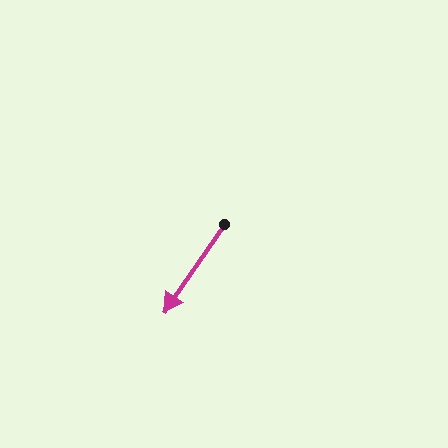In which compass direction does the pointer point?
Southwest.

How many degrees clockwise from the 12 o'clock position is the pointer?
Approximately 214 degrees.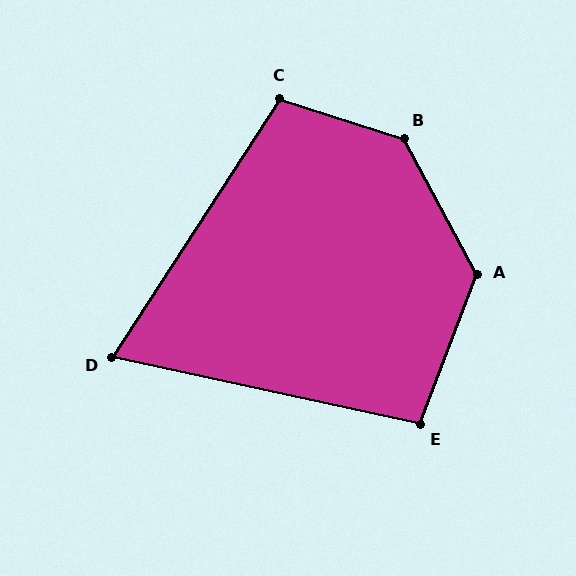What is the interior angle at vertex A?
Approximately 131 degrees (obtuse).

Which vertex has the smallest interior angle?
D, at approximately 69 degrees.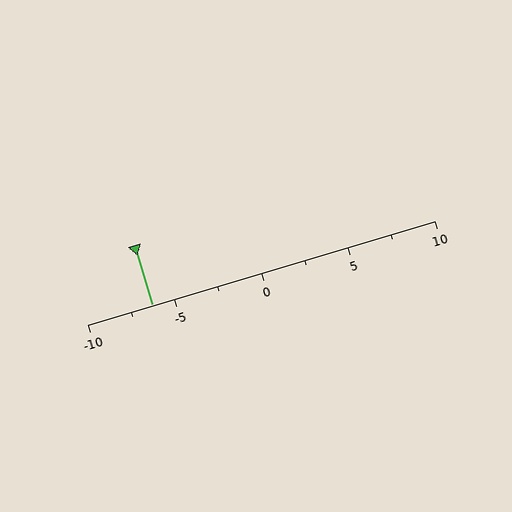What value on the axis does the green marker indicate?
The marker indicates approximately -6.2.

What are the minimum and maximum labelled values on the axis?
The axis runs from -10 to 10.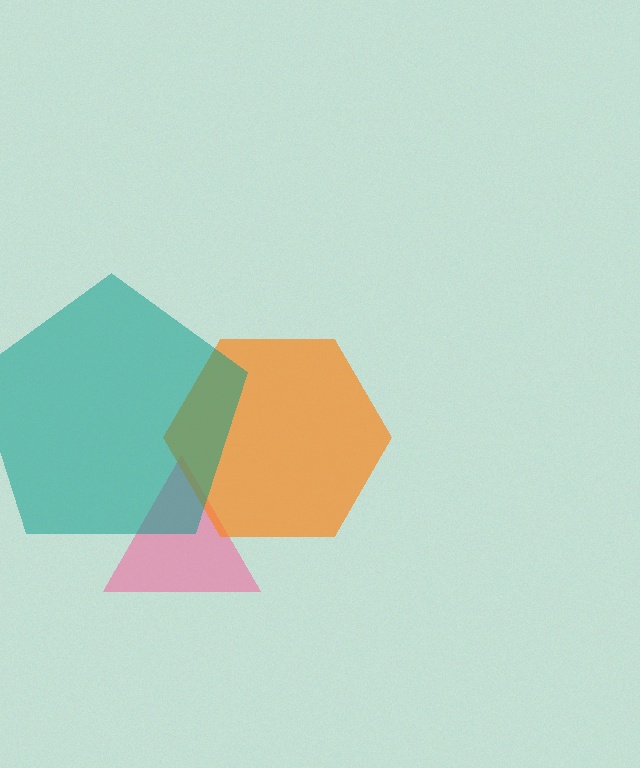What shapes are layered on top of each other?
The layered shapes are: a pink triangle, an orange hexagon, a teal pentagon.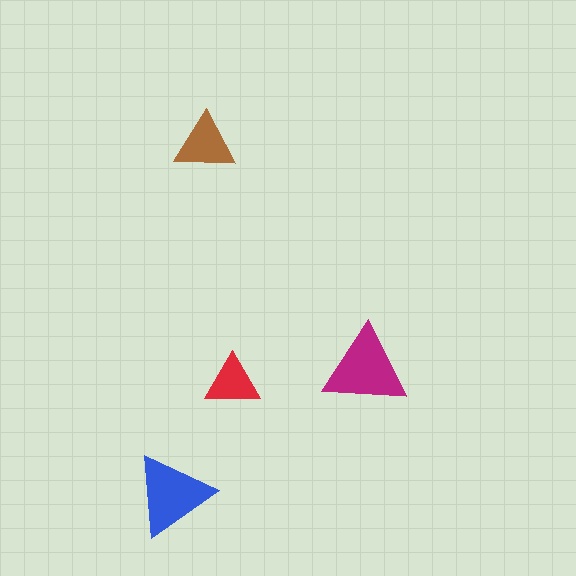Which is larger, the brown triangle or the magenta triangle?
The magenta one.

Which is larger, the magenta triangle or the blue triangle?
The magenta one.